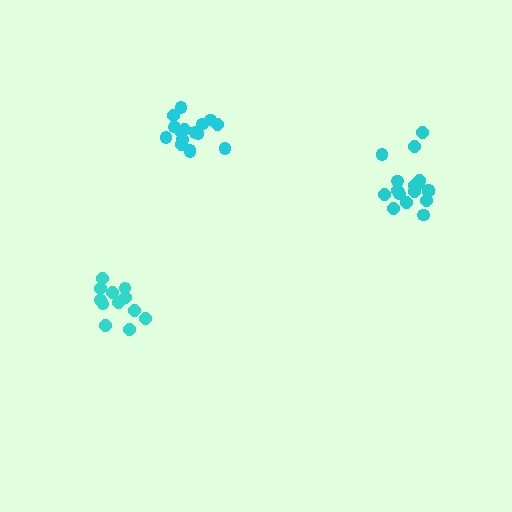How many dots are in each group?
Group 1: 17 dots, Group 2: 16 dots, Group 3: 12 dots (45 total).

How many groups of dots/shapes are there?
There are 3 groups.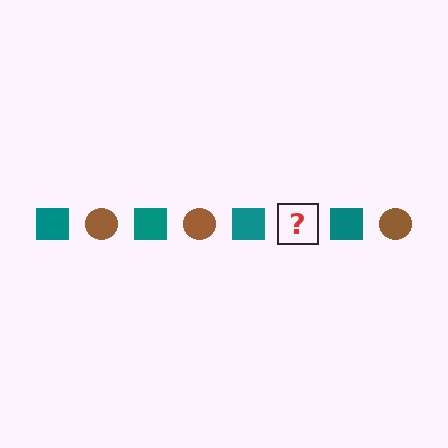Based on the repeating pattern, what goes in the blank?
The blank should be a brown circle.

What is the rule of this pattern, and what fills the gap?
The rule is that the pattern alternates between teal square and brown circle. The gap should be filled with a brown circle.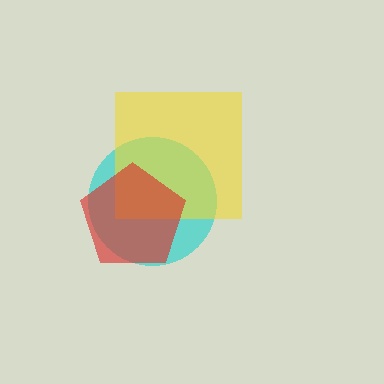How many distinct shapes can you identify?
There are 3 distinct shapes: a cyan circle, a yellow square, a red pentagon.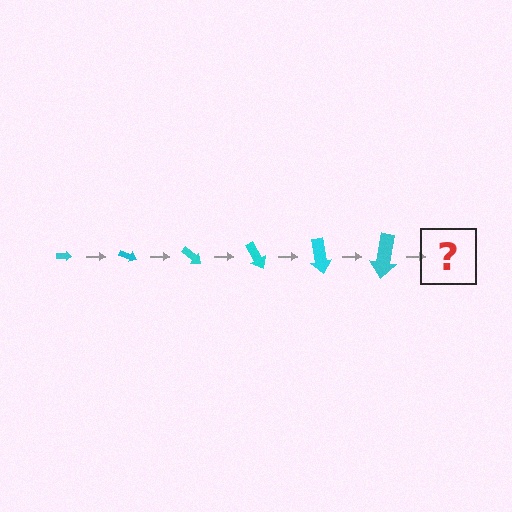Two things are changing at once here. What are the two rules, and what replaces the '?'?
The two rules are that the arrow grows larger each step and it rotates 20 degrees each step. The '?' should be an arrow, larger than the previous one and rotated 120 degrees from the start.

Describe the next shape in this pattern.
It should be an arrow, larger than the previous one and rotated 120 degrees from the start.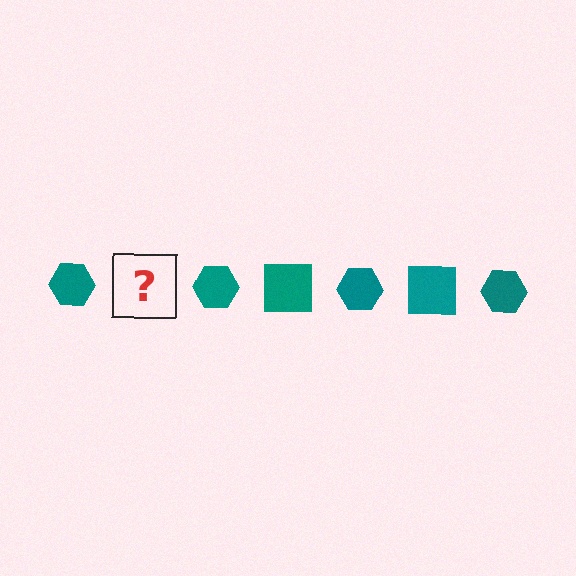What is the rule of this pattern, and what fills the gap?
The rule is that the pattern cycles through hexagon, square shapes in teal. The gap should be filled with a teal square.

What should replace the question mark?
The question mark should be replaced with a teal square.